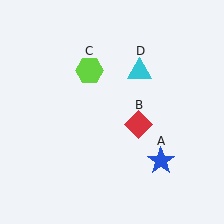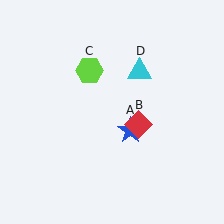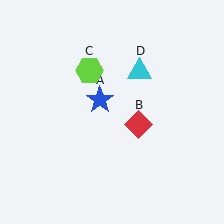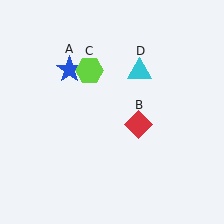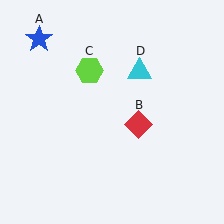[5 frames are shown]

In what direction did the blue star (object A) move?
The blue star (object A) moved up and to the left.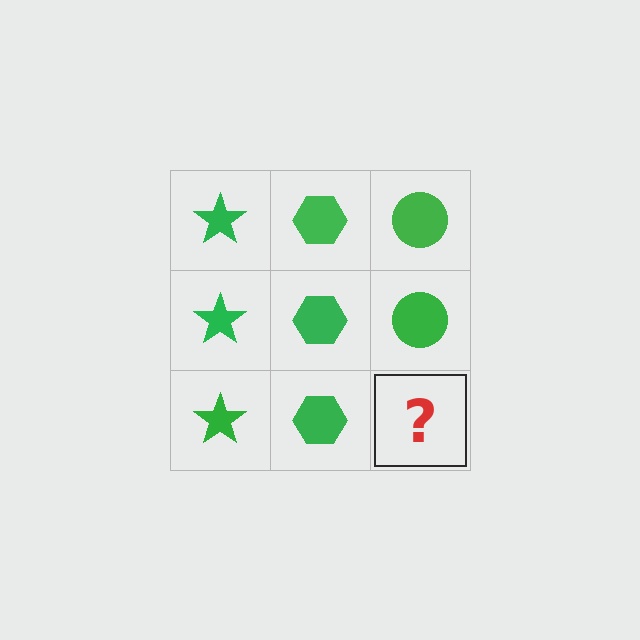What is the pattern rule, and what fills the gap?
The rule is that each column has a consistent shape. The gap should be filled with a green circle.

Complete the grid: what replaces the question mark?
The question mark should be replaced with a green circle.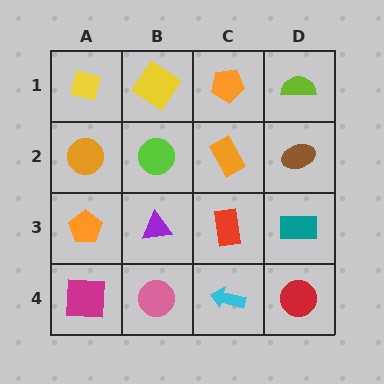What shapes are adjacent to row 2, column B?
A yellow diamond (row 1, column B), a purple triangle (row 3, column B), an orange circle (row 2, column A), an orange rectangle (row 2, column C).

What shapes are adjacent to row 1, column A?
An orange circle (row 2, column A), a yellow diamond (row 1, column B).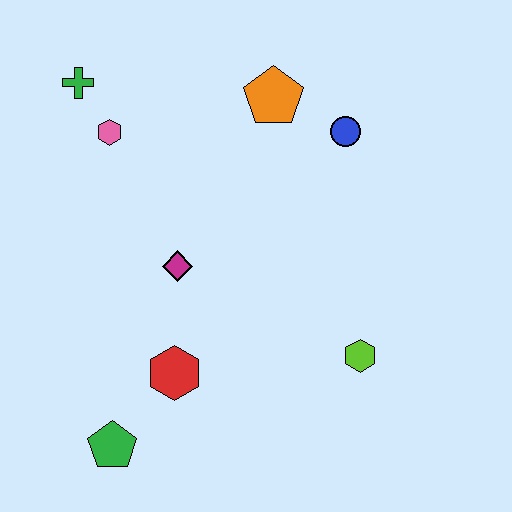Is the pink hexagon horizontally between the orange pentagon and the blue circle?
No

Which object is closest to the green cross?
The pink hexagon is closest to the green cross.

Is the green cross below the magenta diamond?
No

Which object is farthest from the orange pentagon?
The green pentagon is farthest from the orange pentagon.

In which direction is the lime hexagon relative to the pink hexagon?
The lime hexagon is to the right of the pink hexagon.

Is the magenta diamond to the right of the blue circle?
No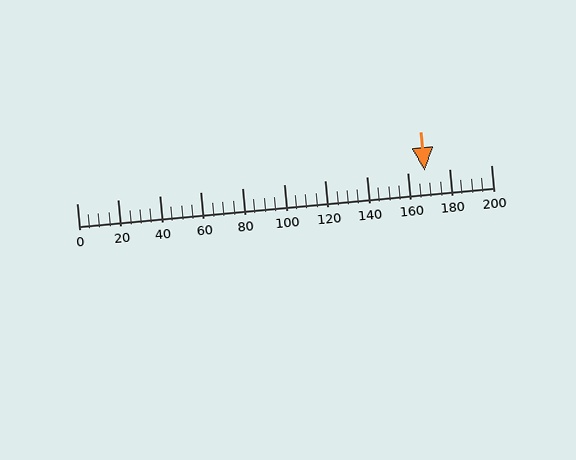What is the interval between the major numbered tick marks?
The major tick marks are spaced 20 units apart.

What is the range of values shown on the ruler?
The ruler shows values from 0 to 200.